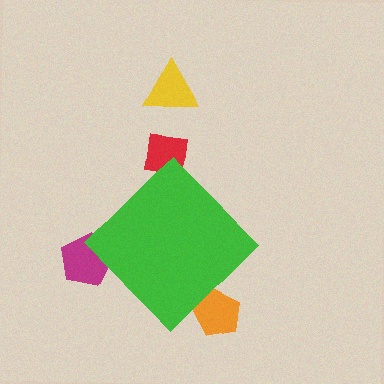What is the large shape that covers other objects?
A green diamond.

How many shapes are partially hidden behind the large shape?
3 shapes are partially hidden.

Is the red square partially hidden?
Yes, the red square is partially hidden behind the green diamond.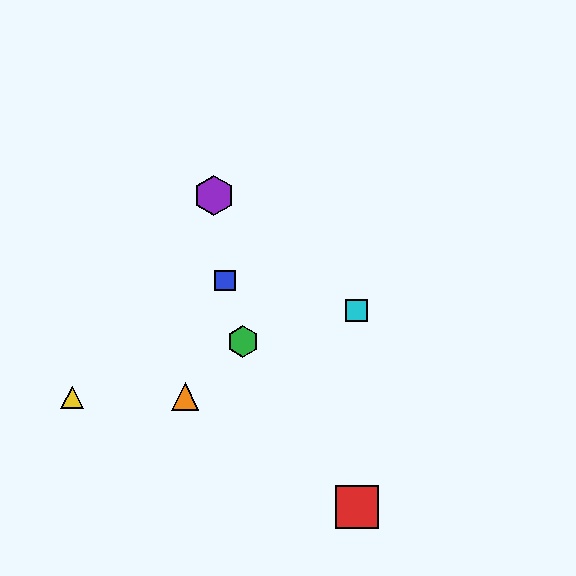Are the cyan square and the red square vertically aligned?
Yes, both are at x≈357.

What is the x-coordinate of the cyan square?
The cyan square is at x≈357.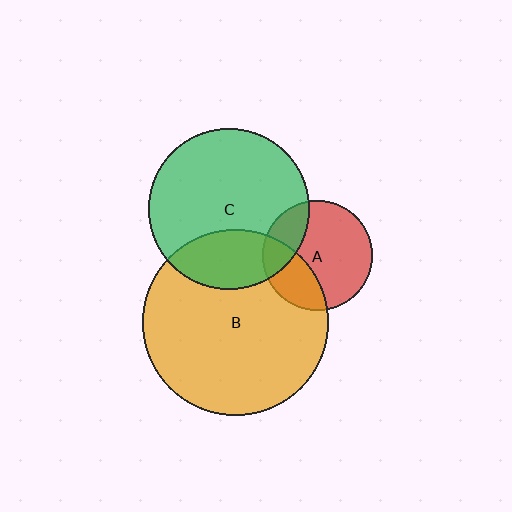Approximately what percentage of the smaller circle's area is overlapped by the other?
Approximately 25%.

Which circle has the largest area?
Circle B (orange).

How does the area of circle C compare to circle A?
Approximately 2.1 times.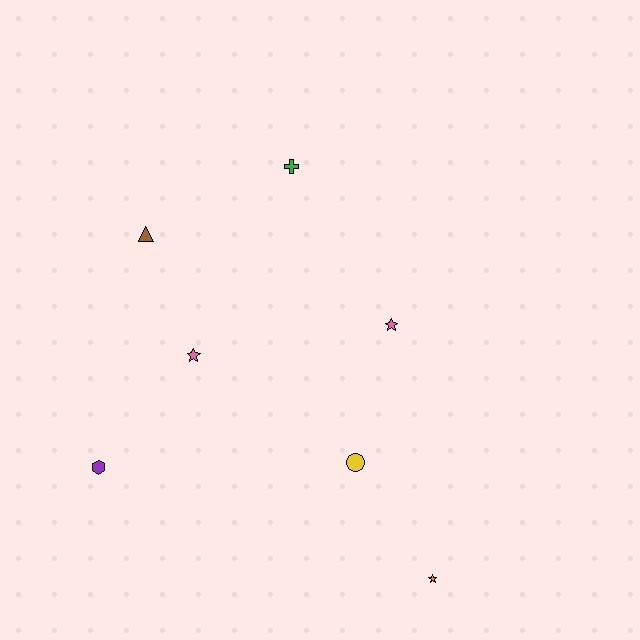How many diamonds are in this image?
There are no diamonds.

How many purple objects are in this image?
There is 1 purple object.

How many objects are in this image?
There are 7 objects.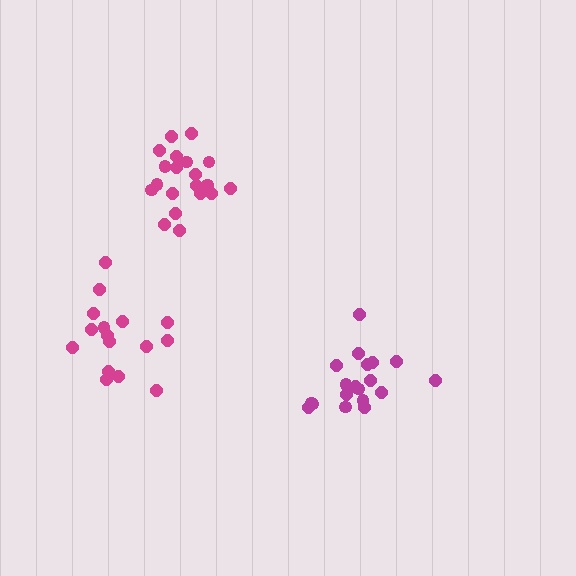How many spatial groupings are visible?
There are 3 spatial groupings.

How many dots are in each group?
Group 1: 21 dots, Group 2: 19 dots, Group 3: 16 dots (56 total).